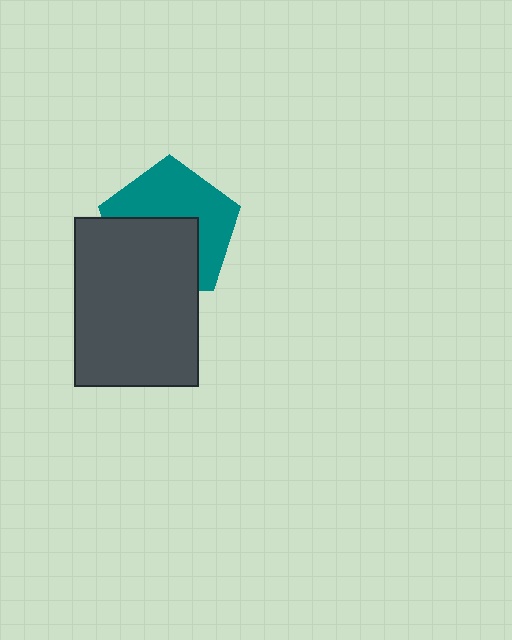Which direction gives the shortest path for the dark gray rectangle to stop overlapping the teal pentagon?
Moving down gives the shortest separation.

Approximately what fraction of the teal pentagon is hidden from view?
Roughly 47% of the teal pentagon is hidden behind the dark gray rectangle.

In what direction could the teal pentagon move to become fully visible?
The teal pentagon could move up. That would shift it out from behind the dark gray rectangle entirely.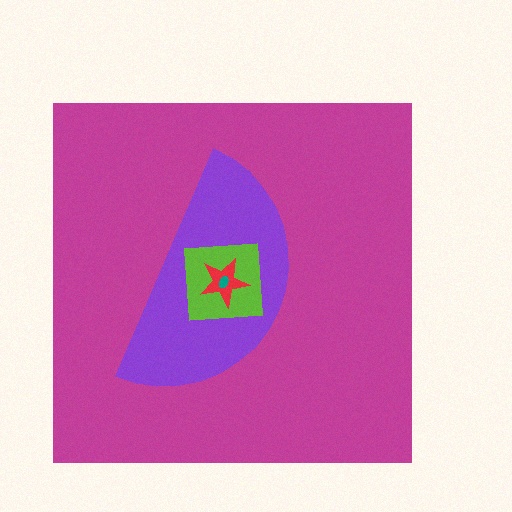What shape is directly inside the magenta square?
The purple semicircle.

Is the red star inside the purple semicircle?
Yes.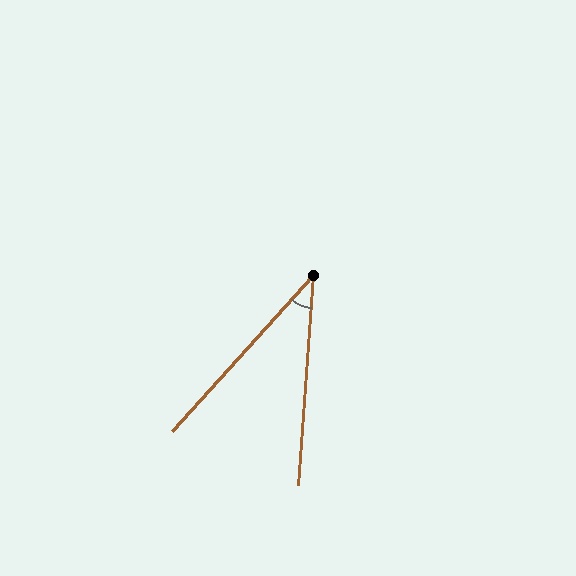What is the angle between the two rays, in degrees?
Approximately 38 degrees.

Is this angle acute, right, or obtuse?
It is acute.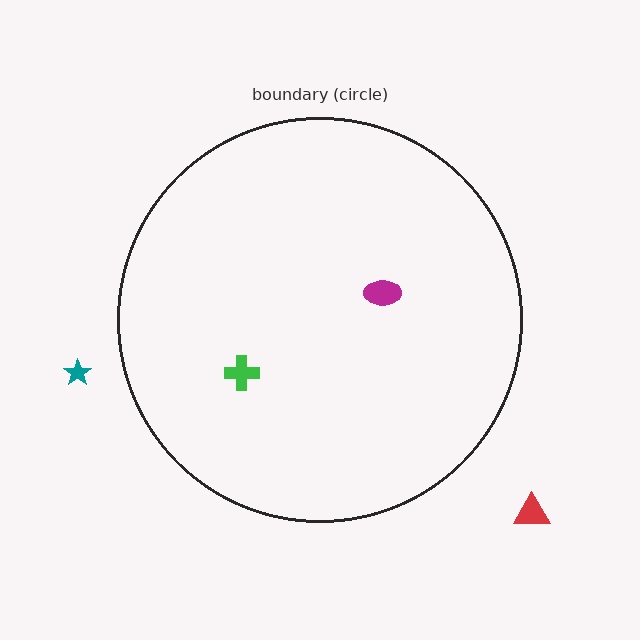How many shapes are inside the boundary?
2 inside, 2 outside.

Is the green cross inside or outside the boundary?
Inside.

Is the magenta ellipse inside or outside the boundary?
Inside.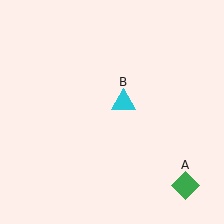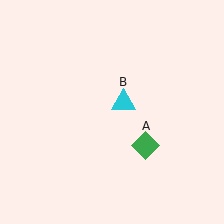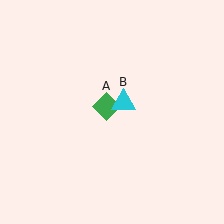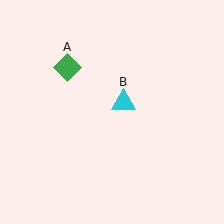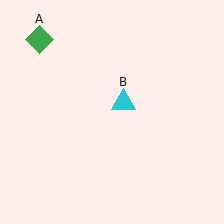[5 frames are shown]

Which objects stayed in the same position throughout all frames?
Cyan triangle (object B) remained stationary.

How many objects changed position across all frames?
1 object changed position: green diamond (object A).